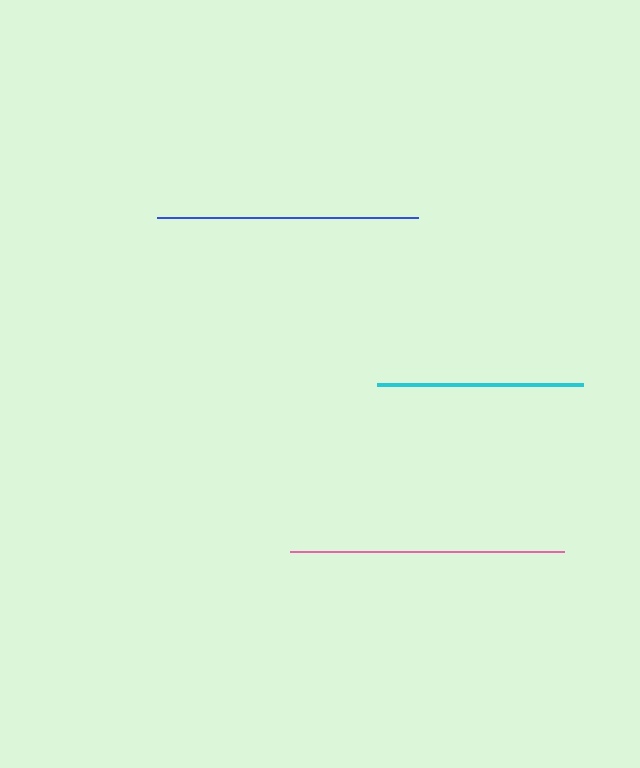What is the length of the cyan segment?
The cyan segment is approximately 206 pixels long.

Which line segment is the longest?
The pink line is the longest at approximately 274 pixels.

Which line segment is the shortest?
The cyan line is the shortest at approximately 206 pixels.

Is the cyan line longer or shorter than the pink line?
The pink line is longer than the cyan line.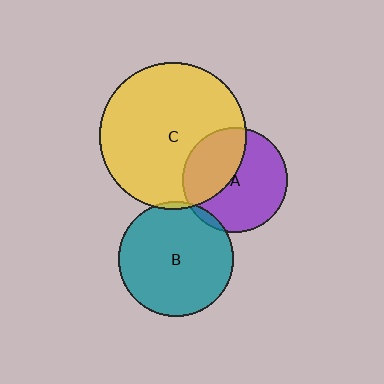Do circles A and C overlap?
Yes.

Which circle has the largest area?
Circle C (yellow).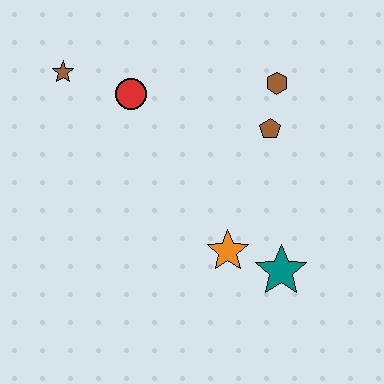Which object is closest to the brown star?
The red circle is closest to the brown star.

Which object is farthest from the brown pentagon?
The brown star is farthest from the brown pentagon.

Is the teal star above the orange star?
No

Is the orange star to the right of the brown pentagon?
No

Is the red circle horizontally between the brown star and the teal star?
Yes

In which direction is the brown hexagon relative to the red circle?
The brown hexagon is to the right of the red circle.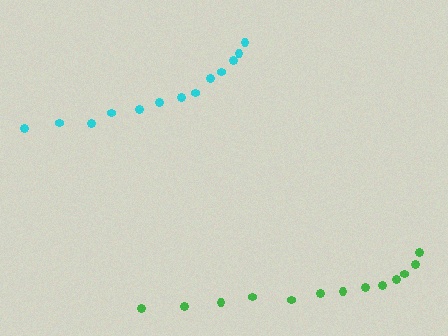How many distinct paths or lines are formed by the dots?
There are 2 distinct paths.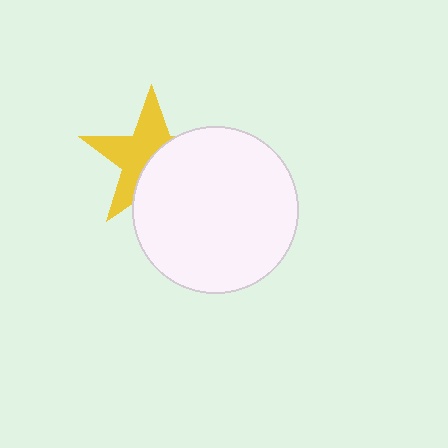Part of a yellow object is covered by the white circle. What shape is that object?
It is a star.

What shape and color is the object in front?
The object in front is a white circle.